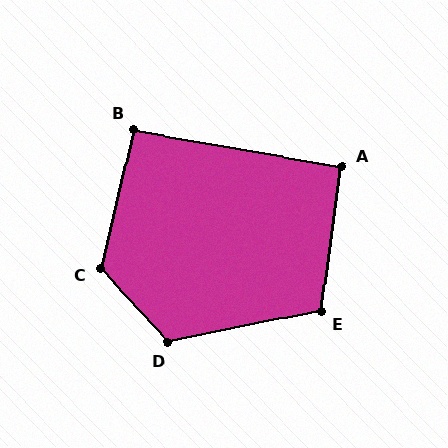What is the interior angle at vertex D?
Approximately 121 degrees (obtuse).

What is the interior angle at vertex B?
Approximately 93 degrees (approximately right).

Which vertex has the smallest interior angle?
A, at approximately 92 degrees.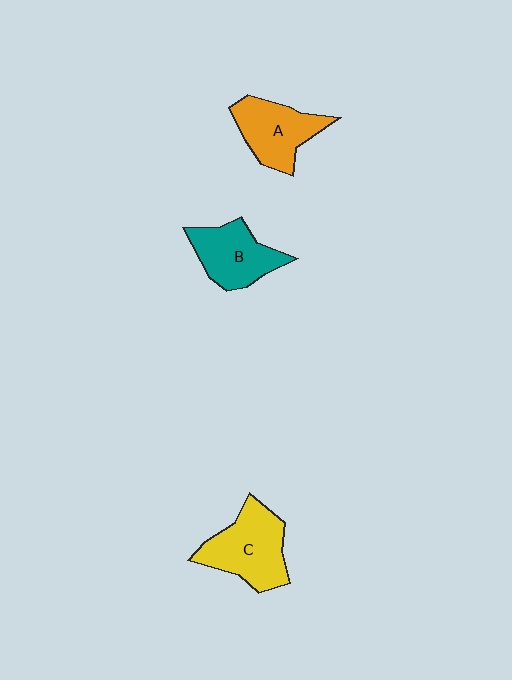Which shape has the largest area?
Shape C (yellow).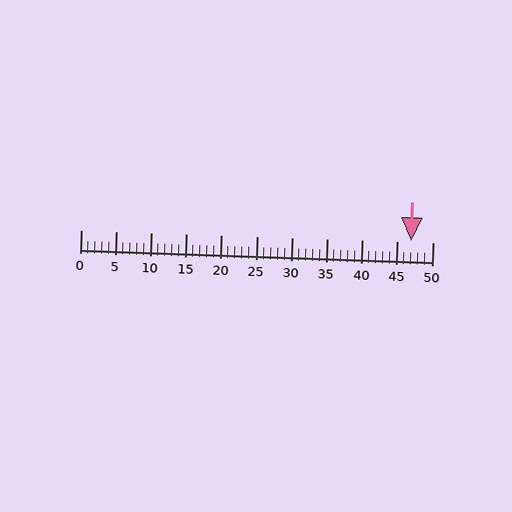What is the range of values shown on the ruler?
The ruler shows values from 0 to 50.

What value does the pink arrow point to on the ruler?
The pink arrow points to approximately 47.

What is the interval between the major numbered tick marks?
The major tick marks are spaced 5 units apart.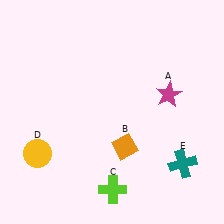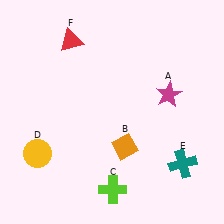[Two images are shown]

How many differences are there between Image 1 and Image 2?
There is 1 difference between the two images.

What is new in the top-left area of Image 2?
A red triangle (F) was added in the top-left area of Image 2.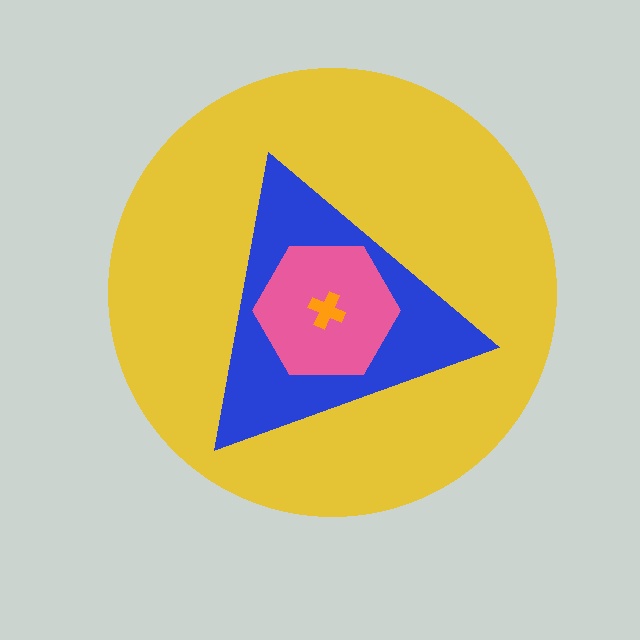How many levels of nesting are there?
4.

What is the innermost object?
The orange cross.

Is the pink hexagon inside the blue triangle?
Yes.